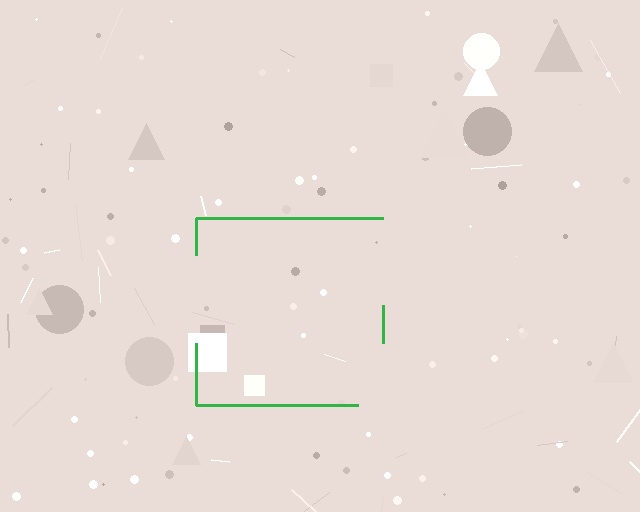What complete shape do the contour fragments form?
The contour fragments form a square.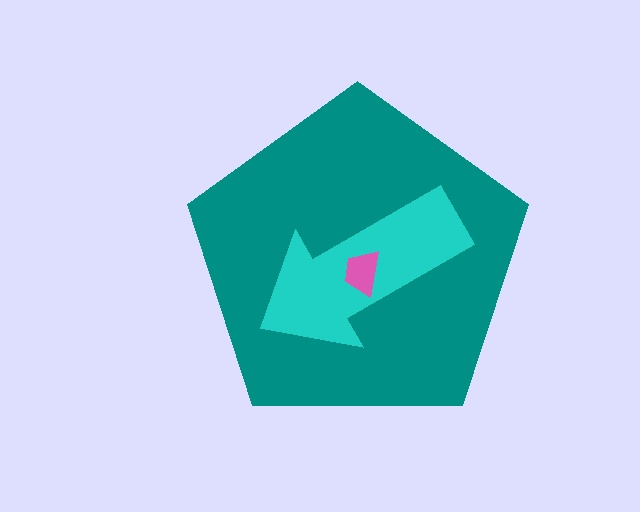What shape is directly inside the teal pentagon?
The cyan arrow.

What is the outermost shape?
The teal pentagon.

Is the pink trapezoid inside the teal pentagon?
Yes.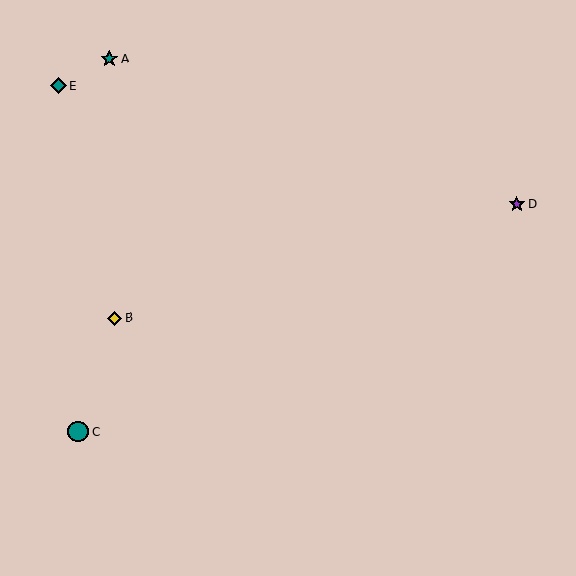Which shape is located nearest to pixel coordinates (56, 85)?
The teal diamond (labeled E) at (58, 86) is nearest to that location.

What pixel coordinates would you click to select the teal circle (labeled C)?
Click at (79, 432) to select the teal circle C.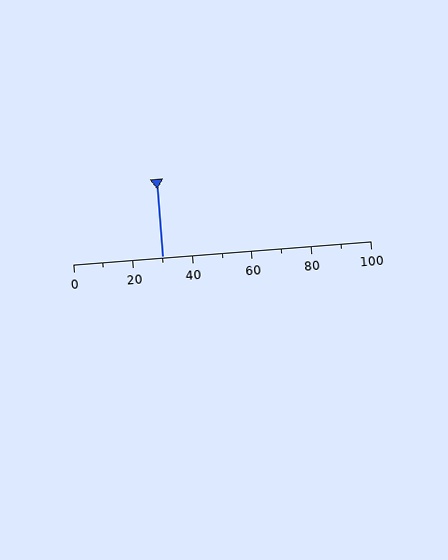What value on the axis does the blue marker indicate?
The marker indicates approximately 30.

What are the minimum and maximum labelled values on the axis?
The axis runs from 0 to 100.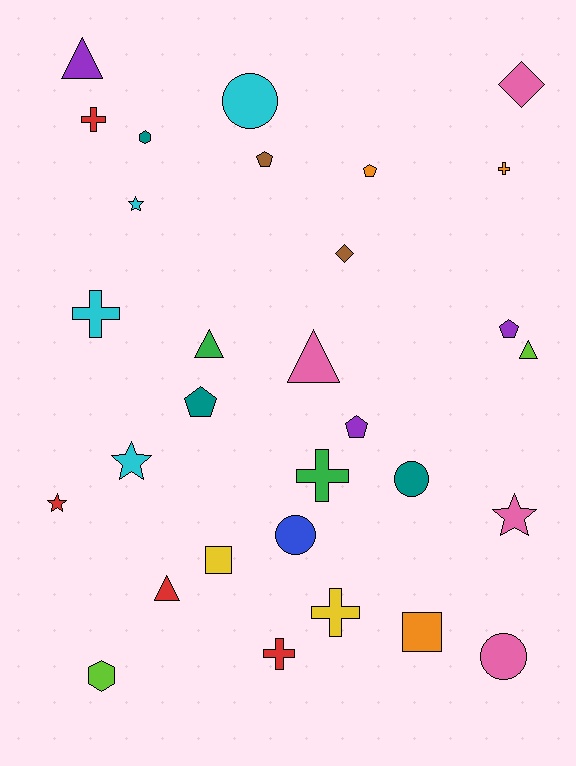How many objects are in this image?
There are 30 objects.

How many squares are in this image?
There are 2 squares.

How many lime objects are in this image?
There are 2 lime objects.